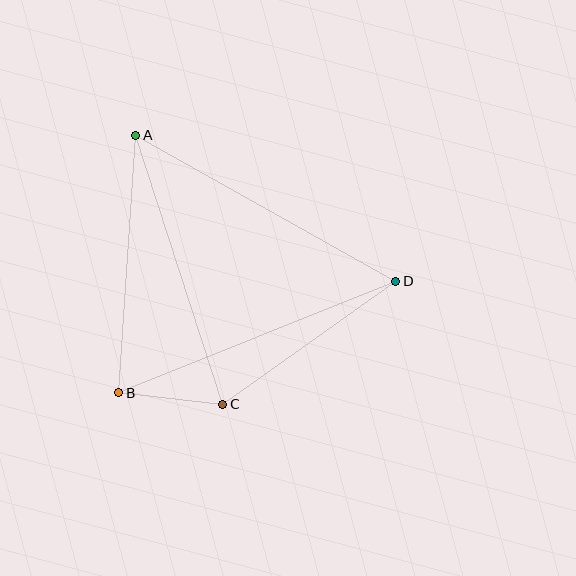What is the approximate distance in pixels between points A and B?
The distance between A and B is approximately 258 pixels.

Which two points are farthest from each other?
Points B and D are farthest from each other.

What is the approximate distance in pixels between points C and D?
The distance between C and D is approximately 212 pixels.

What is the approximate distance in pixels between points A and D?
The distance between A and D is approximately 298 pixels.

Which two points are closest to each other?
Points B and C are closest to each other.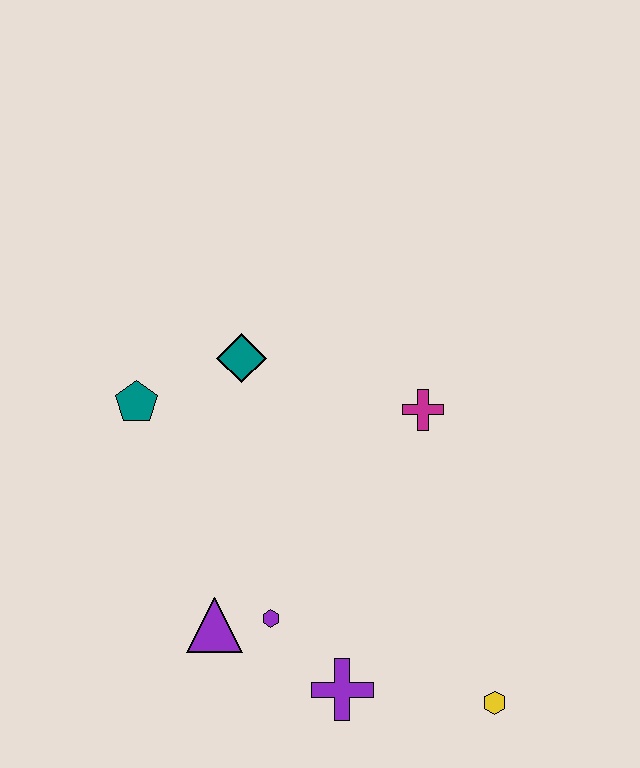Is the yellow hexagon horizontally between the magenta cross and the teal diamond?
No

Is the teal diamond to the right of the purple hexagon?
No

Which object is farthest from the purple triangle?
The magenta cross is farthest from the purple triangle.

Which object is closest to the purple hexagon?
The purple triangle is closest to the purple hexagon.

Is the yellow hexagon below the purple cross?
Yes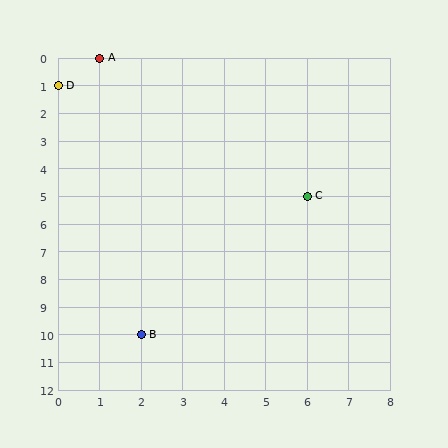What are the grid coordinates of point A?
Point A is at grid coordinates (1, 0).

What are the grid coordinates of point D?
Point D is at grid coordinates (0, 1).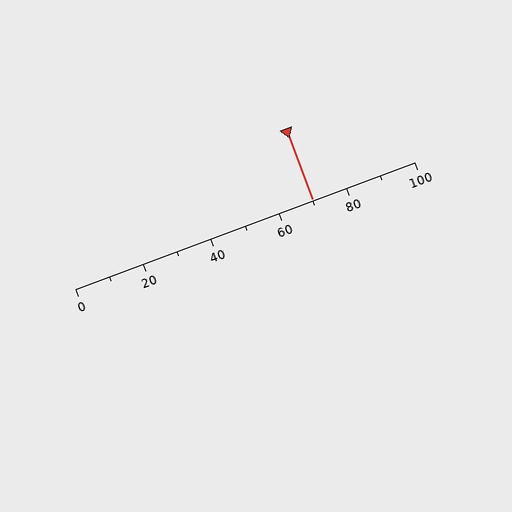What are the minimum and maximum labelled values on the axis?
The axis runs from 0 to 100.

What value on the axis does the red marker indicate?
The marker indicates approximately 70.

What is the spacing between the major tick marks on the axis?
The major ticks are spaced 20 apart.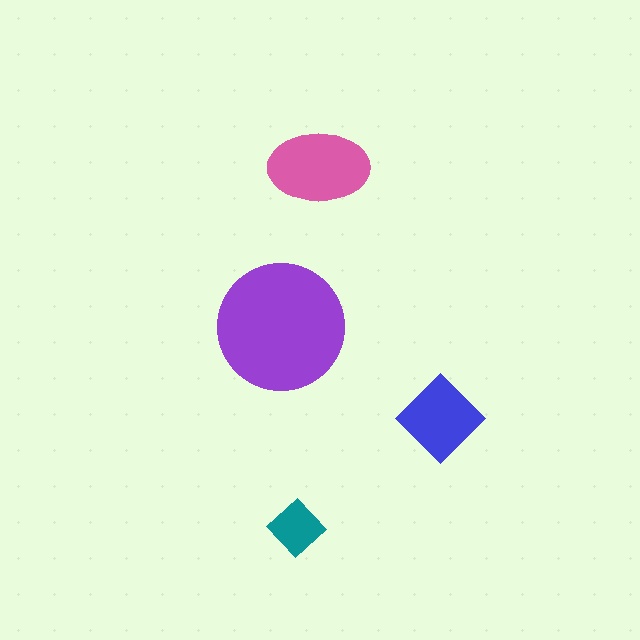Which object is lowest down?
The teal diamond is bottommost.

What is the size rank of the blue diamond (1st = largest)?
3rd.